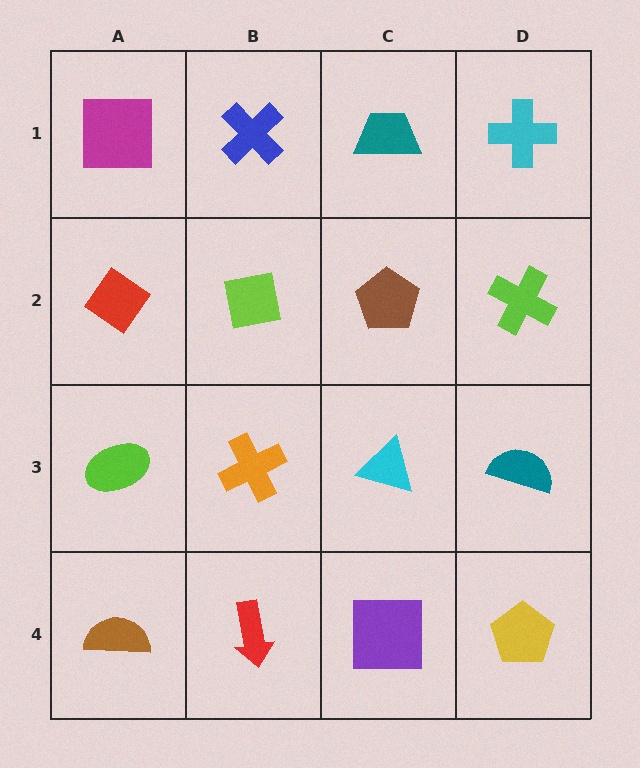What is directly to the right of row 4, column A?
A red arrow.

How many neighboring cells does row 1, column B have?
3.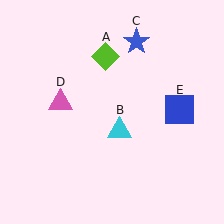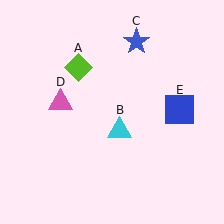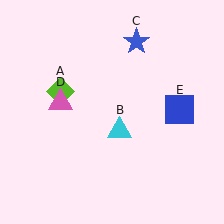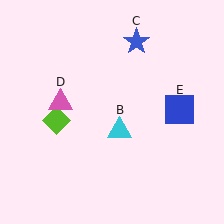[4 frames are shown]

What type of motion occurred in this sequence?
The lime diamond (object A) rotated counterclockwise around the center of the scene.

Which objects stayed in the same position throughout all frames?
Cyan triangle (object B) and blue star (object C) and pink triangle (object D) and blue square (object E) remained stationary.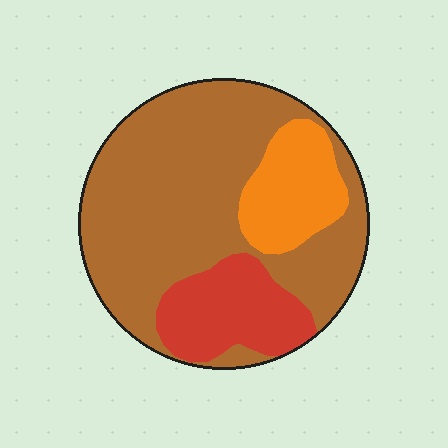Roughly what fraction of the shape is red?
Red covers roughly 20% of the shape.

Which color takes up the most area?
Brown, at roughly 65%.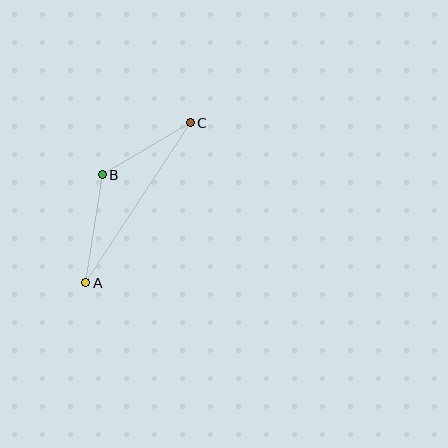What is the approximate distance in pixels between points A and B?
The distance between A and B is approximately 109 pixels.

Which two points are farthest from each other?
Points A and C are farthest from each other.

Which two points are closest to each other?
Points B and C are closest to each other.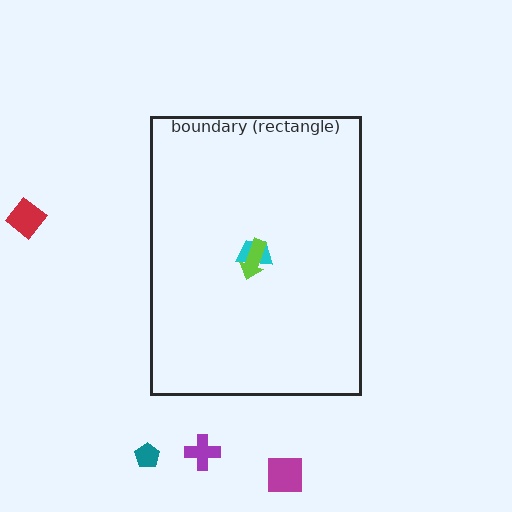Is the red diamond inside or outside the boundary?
Outside.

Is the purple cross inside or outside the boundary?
Outside.